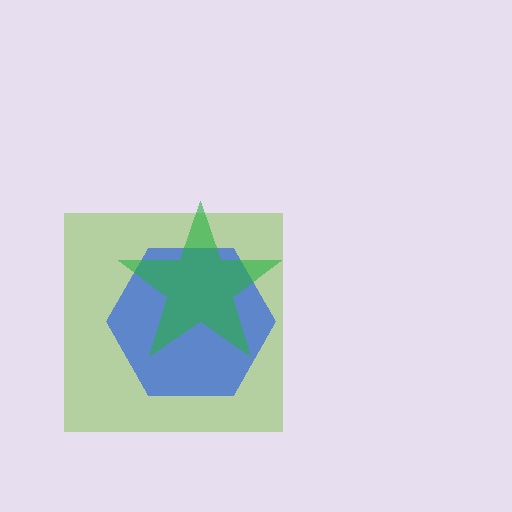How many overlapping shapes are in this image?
There are 3 overlapping shapes in the image.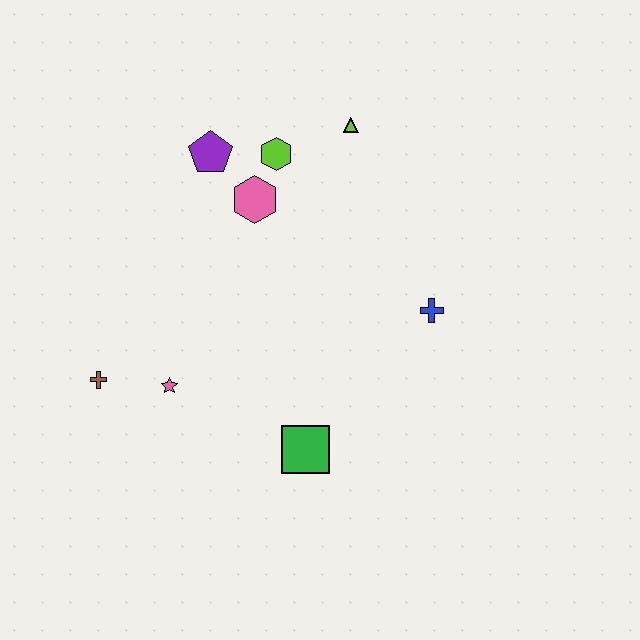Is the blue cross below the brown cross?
No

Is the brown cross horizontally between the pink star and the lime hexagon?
No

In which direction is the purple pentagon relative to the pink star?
The purple pentagon is above the pink star.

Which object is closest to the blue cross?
The green square is closest to the blue cross.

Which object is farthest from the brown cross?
The lime triangle is farthest from the brown cross.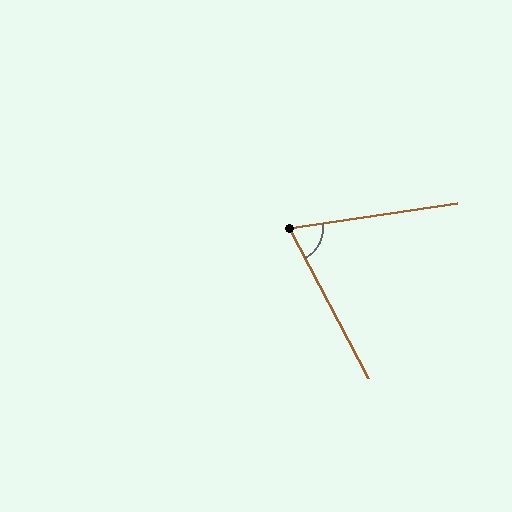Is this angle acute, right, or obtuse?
It is acute.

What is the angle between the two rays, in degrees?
Approximately 71 degrees.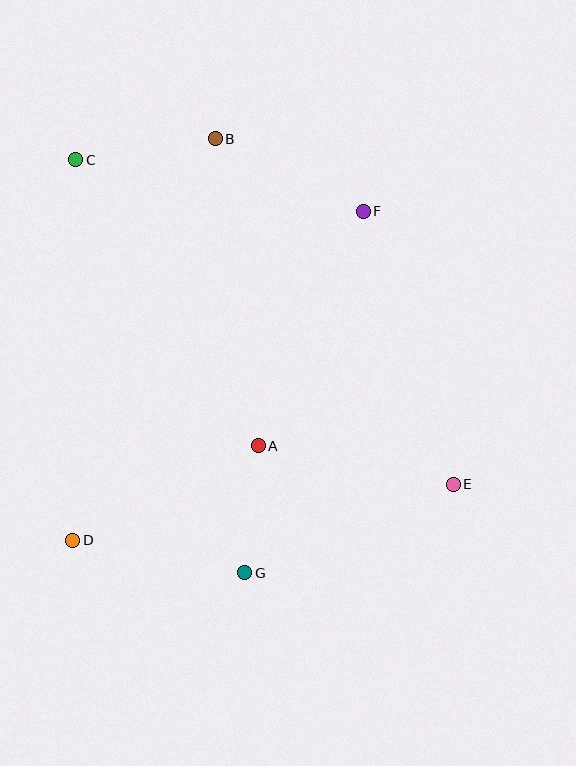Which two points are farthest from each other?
Points C and E are farthest from each other.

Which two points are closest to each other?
Points A and G are closest to each other.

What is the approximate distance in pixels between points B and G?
The distance between B and G is approximately 435 pixels.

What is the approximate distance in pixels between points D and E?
The distance between D and E is approximately 384 pixels.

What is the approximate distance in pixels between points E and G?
The distance between E and G is approximately 227 pixels.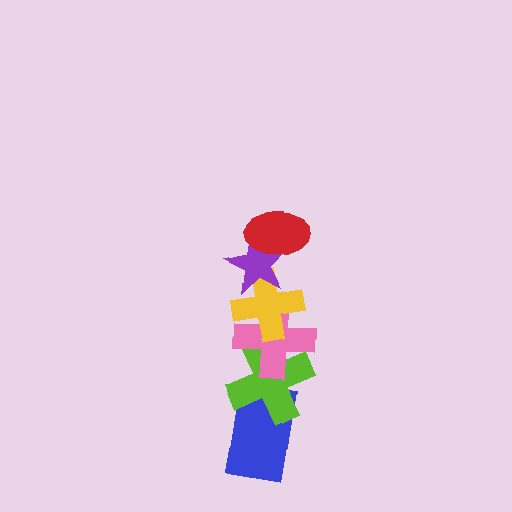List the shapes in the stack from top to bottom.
From top to bottom: the red ellipse, the purple star, the yellow cross, the pink cross, the lime cross, the blue rectangle.